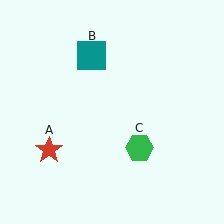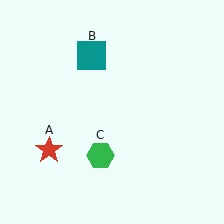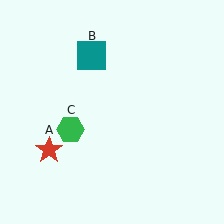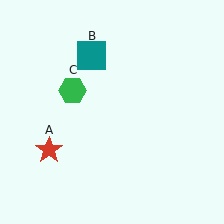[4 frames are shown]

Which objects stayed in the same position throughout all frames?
Red star (object A) and teal square (object B) remained stationary.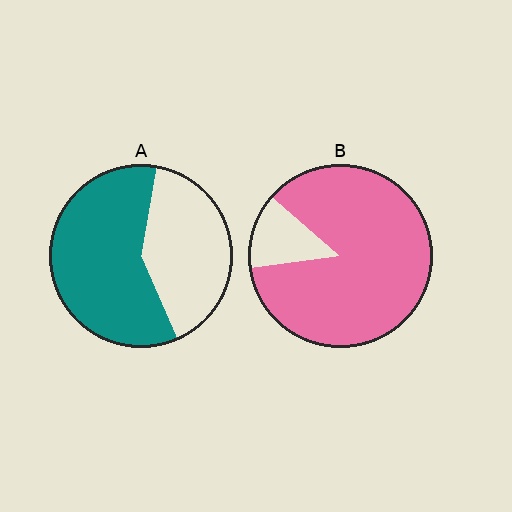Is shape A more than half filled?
Yes.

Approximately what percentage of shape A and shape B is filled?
A is approximately 60% and B is approximately 85%.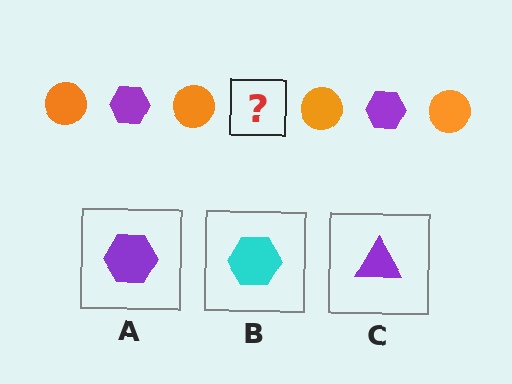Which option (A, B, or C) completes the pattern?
A.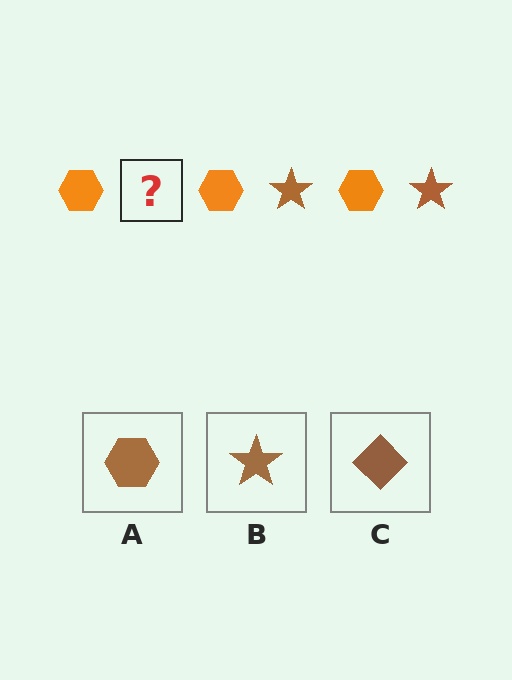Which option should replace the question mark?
Option B.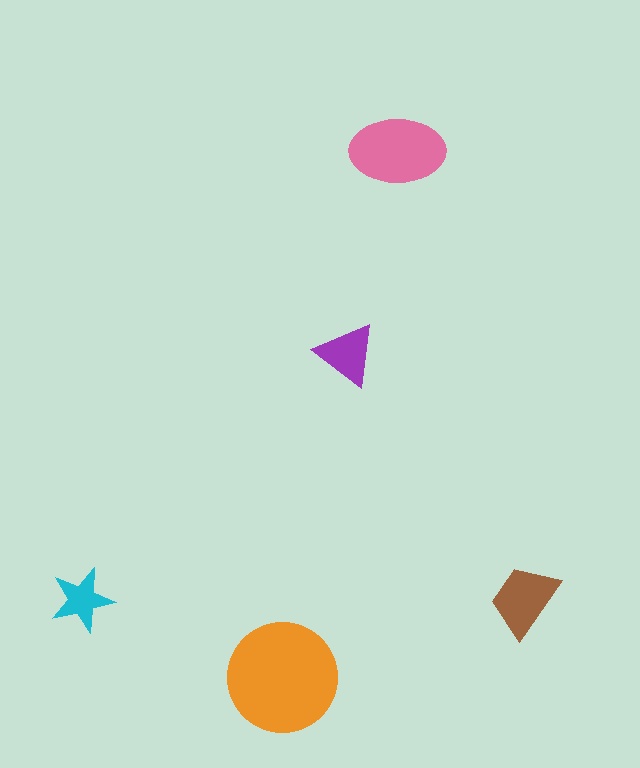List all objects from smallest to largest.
The cyan star, the purple triangle, the brown trapezoid, the pink ellipse, the orange circle.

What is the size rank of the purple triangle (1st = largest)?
4th.